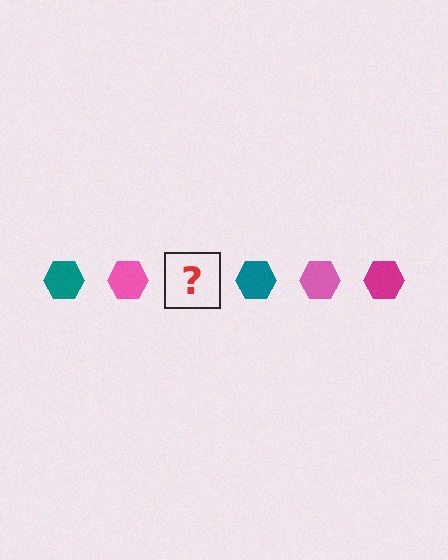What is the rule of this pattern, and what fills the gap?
The rule is that the pattern cycles through teal, pink, magenta hexagons. The gap should be filled with a magenta hexagon.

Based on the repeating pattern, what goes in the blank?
The blank should be a magenta hexagon.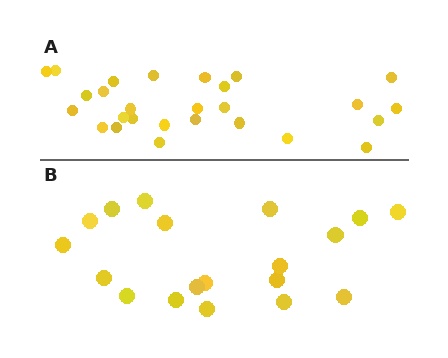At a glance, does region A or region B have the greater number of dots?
Region A (the top region) has more dots.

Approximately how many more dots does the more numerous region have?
Region A has roughly 8 or so more dots than region B.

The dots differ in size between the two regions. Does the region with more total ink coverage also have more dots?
No. Region B has more total ink coverage because its dots are larger, but region A actually contains more individual dots. Total area can be misleading — the number of items is what matters here.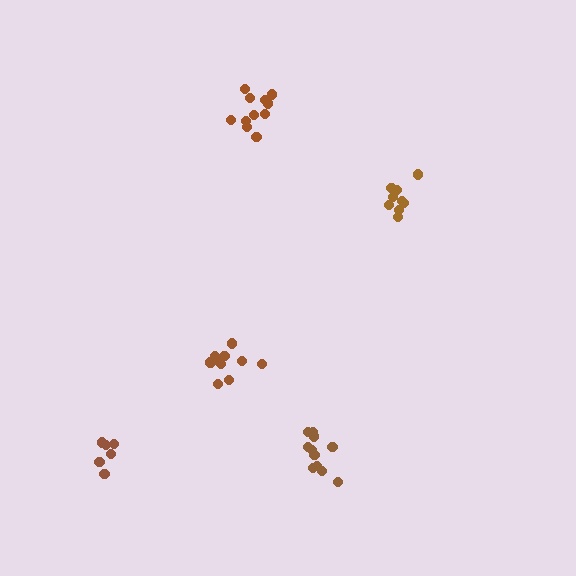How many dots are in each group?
Group 1: 11 dots, Group 2: 9 dots, Group 3: 6 dots, Group 4: 11 dots, Group 5: 11 dots (48 total).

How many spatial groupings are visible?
There are 5 spatial groupings.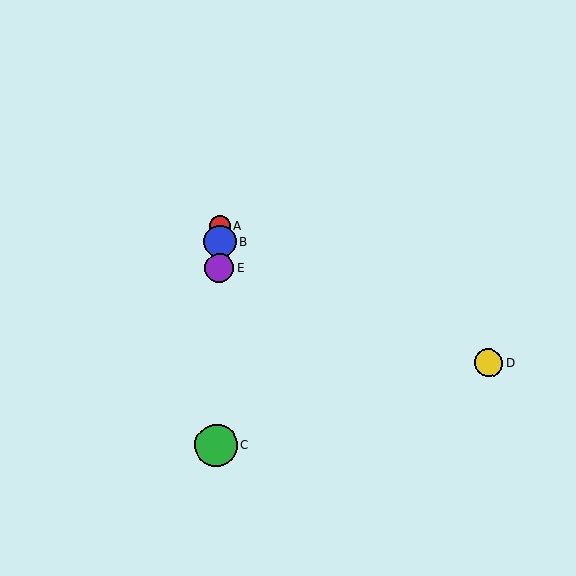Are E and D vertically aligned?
No, E is at x≈219 and D is at x≈488.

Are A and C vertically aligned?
Yes, both are at x≈220.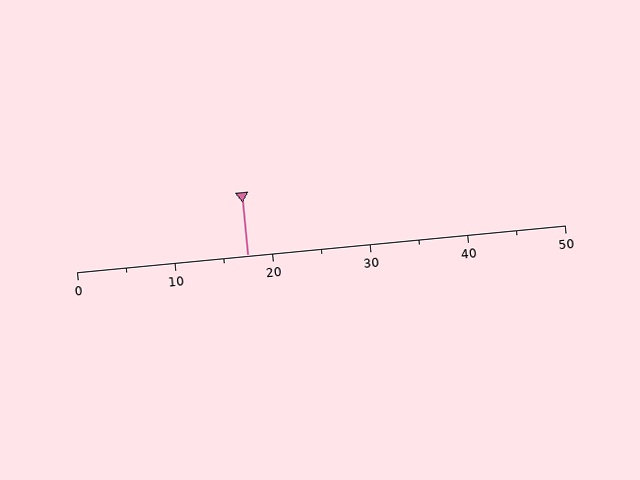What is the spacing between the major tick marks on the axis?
The major ticks are spaced 10 apart.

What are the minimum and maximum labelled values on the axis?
The axis runs from 0 to 50.